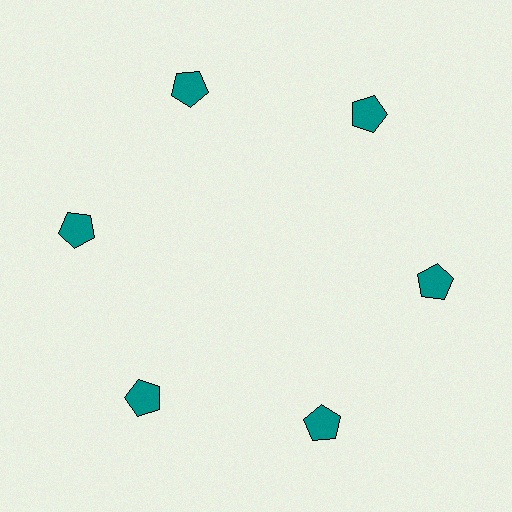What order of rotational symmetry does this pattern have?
This pattern has 6-fold rotational symmetry.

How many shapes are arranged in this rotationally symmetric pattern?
There are 6 shapes, arranged in 6 groups of 1.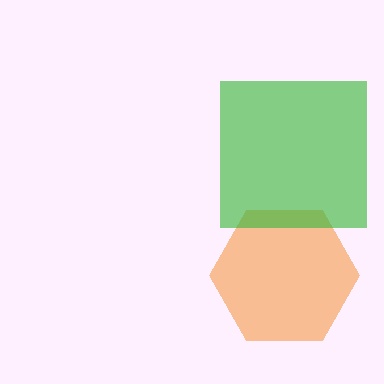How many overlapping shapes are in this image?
There are 2 overlapping shapes in the image.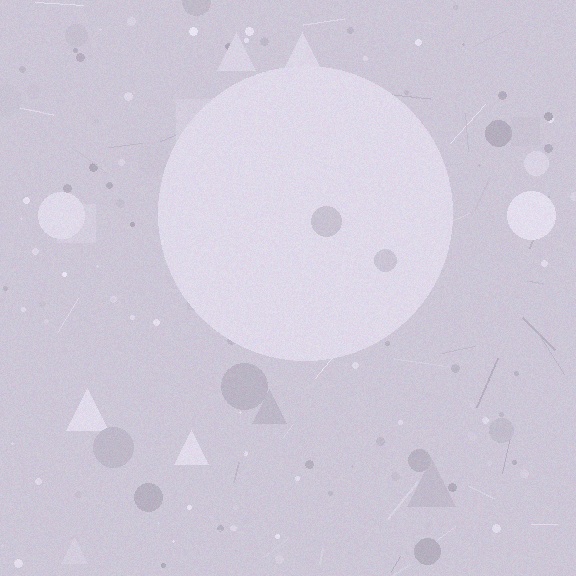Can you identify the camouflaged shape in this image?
The camouflaged shape is a circle.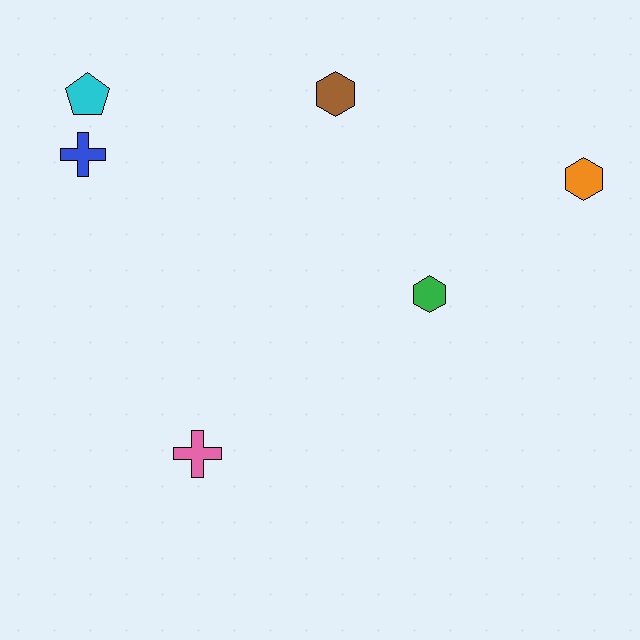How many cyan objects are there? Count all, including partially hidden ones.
There is 1 cyan object.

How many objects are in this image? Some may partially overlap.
There are 6 objects.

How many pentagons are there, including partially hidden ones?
There is 1 pentagon.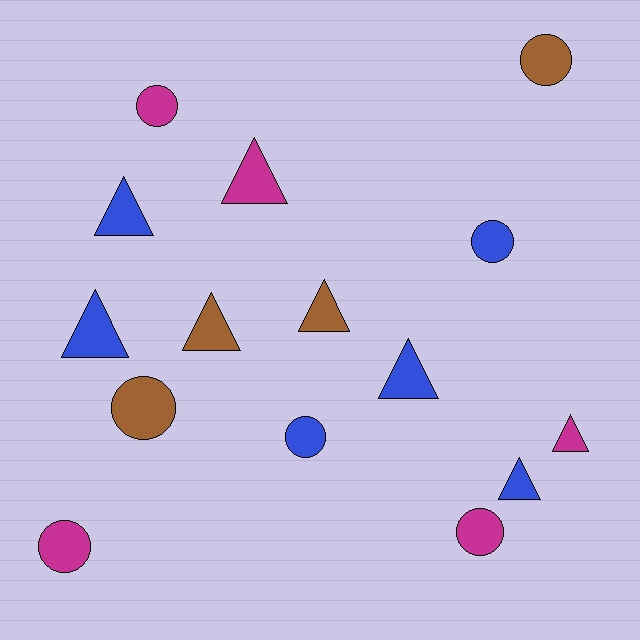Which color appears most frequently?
Blue, with 6 objects.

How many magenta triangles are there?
There are 2 magenta triangles.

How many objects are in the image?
There are 15 objects.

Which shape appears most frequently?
Triangle, with 8 objects.